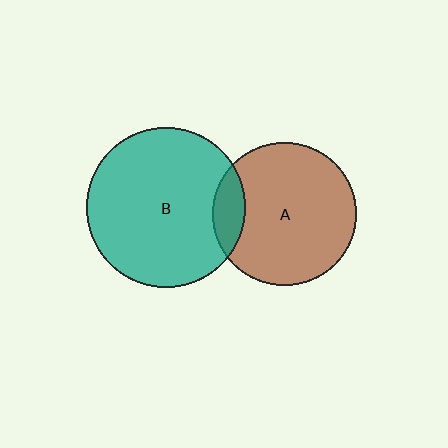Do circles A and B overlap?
Yes.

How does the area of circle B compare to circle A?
Approximately 1.2 times.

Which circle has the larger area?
Circle B (teal).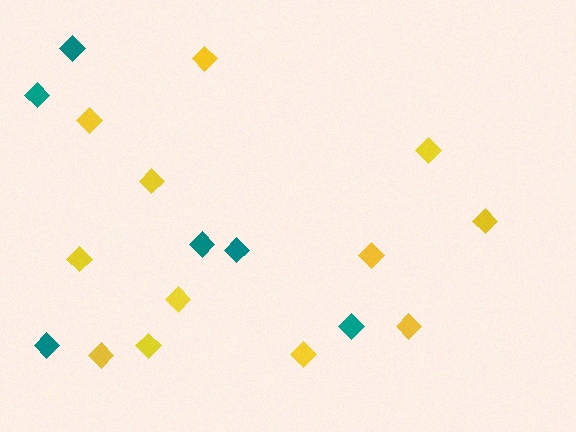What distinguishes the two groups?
There are 2 groups: one group of yellow diamonds (12) and one group of teal diamonds (6).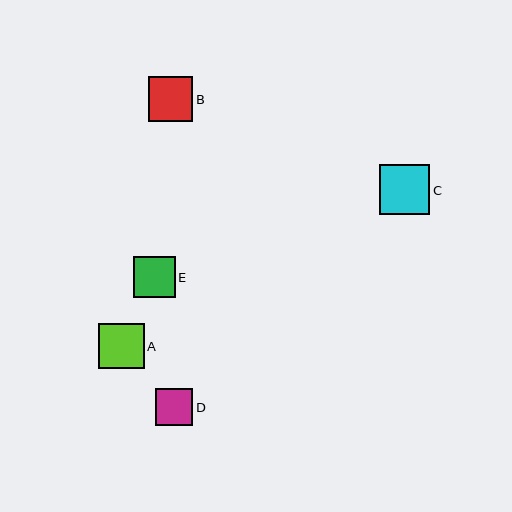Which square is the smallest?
Square D is the smallest with a size of approximately 37 pixels.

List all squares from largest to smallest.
From largest to smallest: C, A, B, E, D.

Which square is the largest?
Square C is the largest with a size of approximately 50 pixels.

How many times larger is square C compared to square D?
Square C is approximately 1.4 times the size of square D.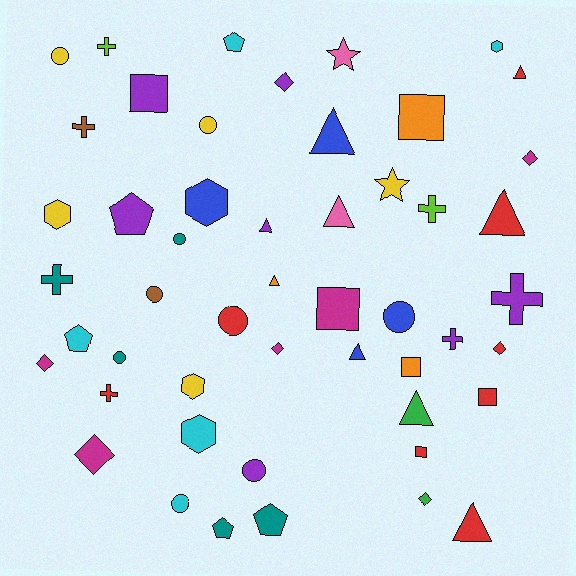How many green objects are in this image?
There are 2 green objects.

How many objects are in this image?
There are 50 objects.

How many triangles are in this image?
There are 9 triangles.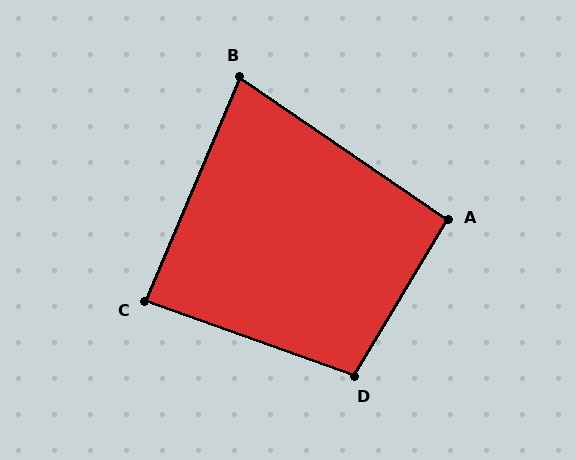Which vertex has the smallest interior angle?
B, at approximately 79 degrees.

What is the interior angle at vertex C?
Approximately 87 degrees (approximately right).